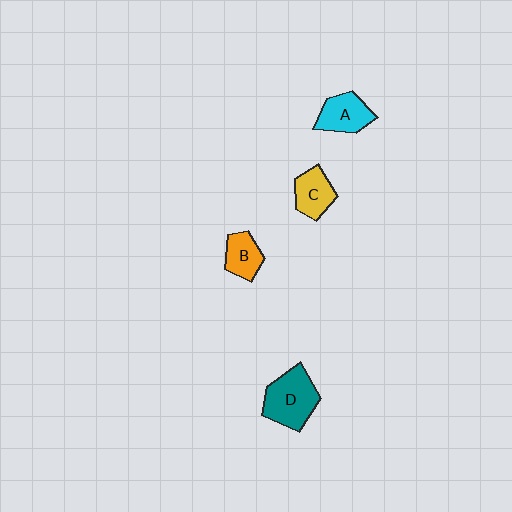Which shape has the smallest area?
Shape B (orange).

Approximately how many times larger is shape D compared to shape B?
Approximately 1.8 times.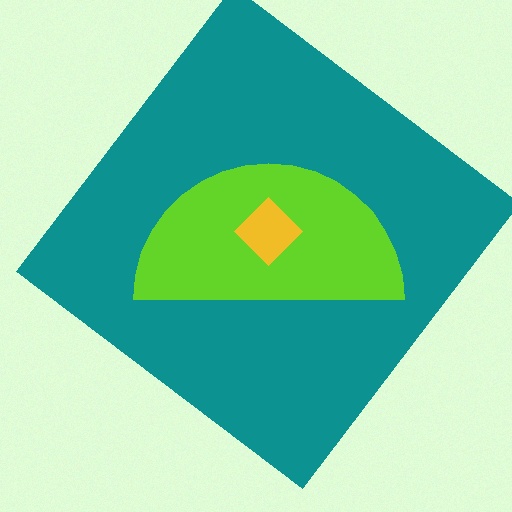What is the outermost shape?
The teal diamond.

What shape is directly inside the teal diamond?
The lime semicircle.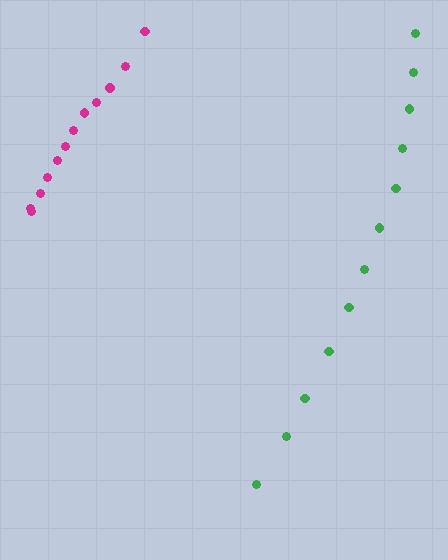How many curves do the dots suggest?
There are 2 distinct paths.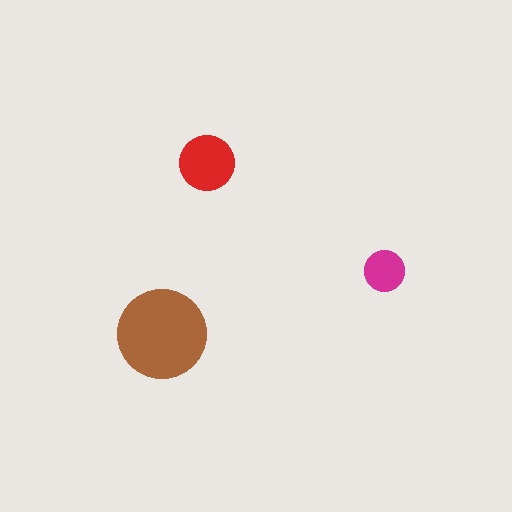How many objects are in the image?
There are 3 objects in the image.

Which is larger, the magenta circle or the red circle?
The red one.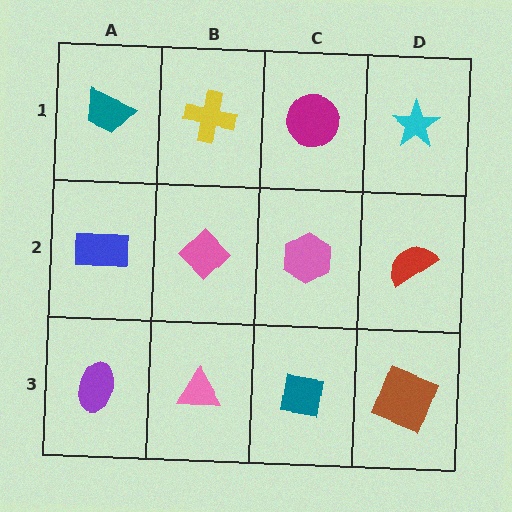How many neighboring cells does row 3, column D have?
2.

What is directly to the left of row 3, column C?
A pink triangle.